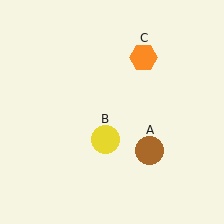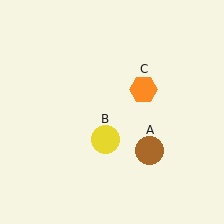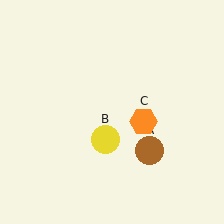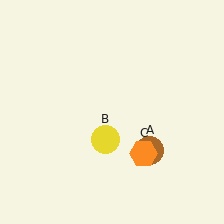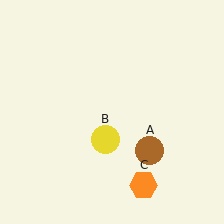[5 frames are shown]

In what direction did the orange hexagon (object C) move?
The orange hexagon (object C) moved down.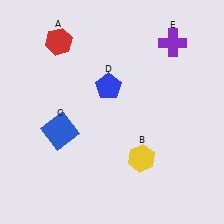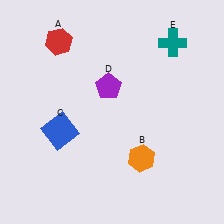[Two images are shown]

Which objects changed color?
B changed from yellow to orange. D changed from blue to purple. E changed from purple to teal.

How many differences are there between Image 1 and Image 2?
There are 3 differences between the two images.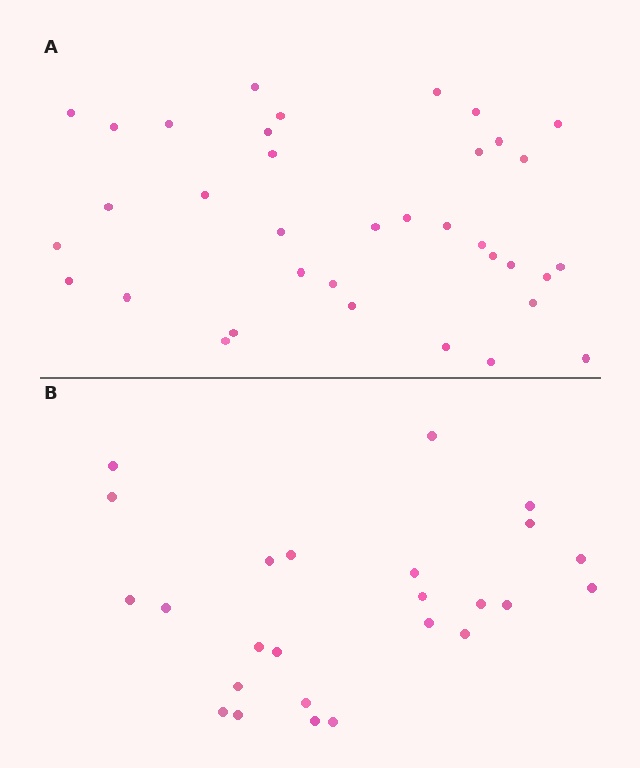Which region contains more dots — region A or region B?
Region A (the top region) has more dots.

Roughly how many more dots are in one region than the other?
Region A has roughly 12 or so more dots than region B.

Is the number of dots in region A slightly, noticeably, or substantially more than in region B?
Region A has noticeably more, but not dramatically so. The ratio is roughly 1.4 to 1.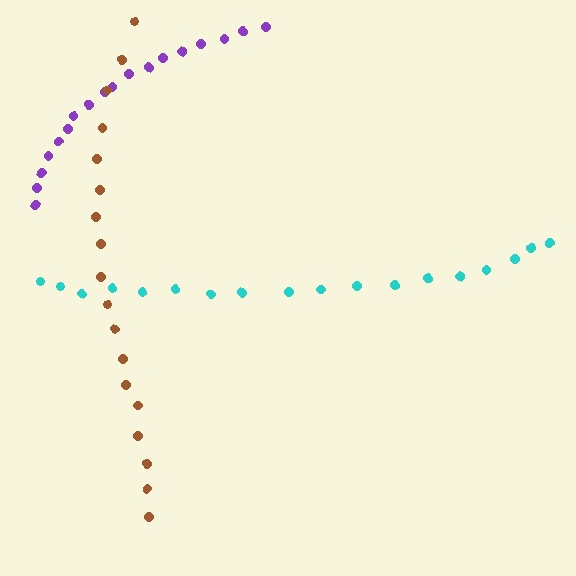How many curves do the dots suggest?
There are 3 distinct paths.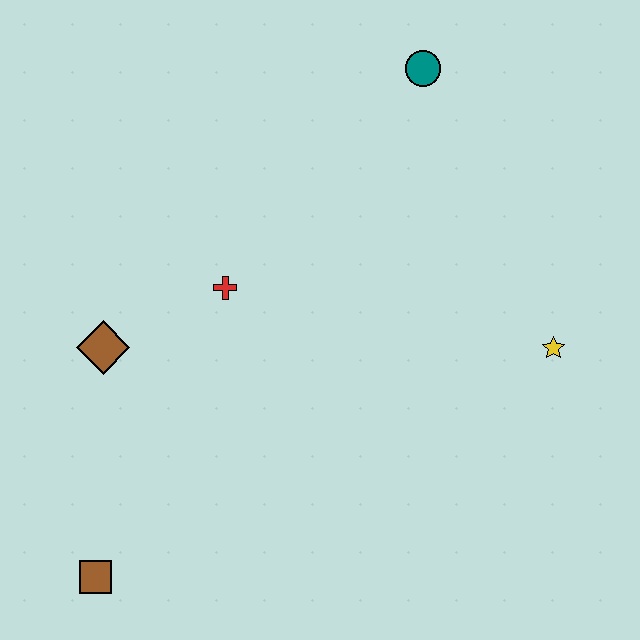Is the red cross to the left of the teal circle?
Yes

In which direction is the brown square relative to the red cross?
The brown square is below the red cross.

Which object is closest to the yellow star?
The teal circle is closest to the yellow star.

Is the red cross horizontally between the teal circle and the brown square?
Yes